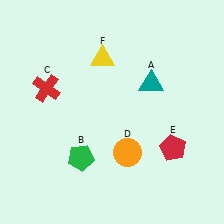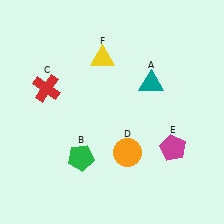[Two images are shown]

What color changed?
The pentagon (E) changed from red in Image 1 to magenta in Image 2.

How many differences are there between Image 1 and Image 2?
There is 1 difference between the two images.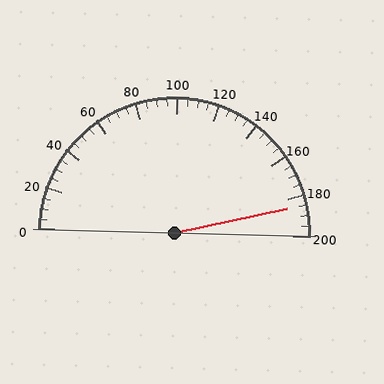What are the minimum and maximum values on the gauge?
The gauge ranges from 0 to 200.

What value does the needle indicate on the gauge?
The needle indicates approximately 185.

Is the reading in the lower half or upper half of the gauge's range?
The reading is in the upper half of the range (0 to 200).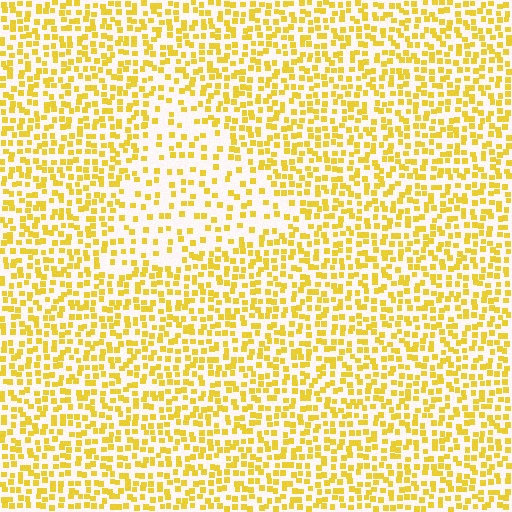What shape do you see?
I see a triangle.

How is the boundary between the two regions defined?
The boundary is defined by a change in element density (approximately 2.0x ratio). All elements are the same color, size, and shape.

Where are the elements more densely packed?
The elements are more densely packed outside the triangle boundary.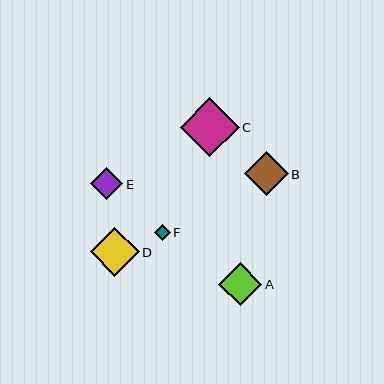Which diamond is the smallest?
Diamond F is the smallest with a size of approximately 15 pixels.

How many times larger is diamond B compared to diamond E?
Diamond B is approximately 1.4 times the size of diamond E.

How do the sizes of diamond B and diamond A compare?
Diamond B and diamond A are approximately the same size.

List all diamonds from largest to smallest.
From largest to smallest: C, D, B, A, E, F.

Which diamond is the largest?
Diamond C is the largest with a size of approximately 59 pixels.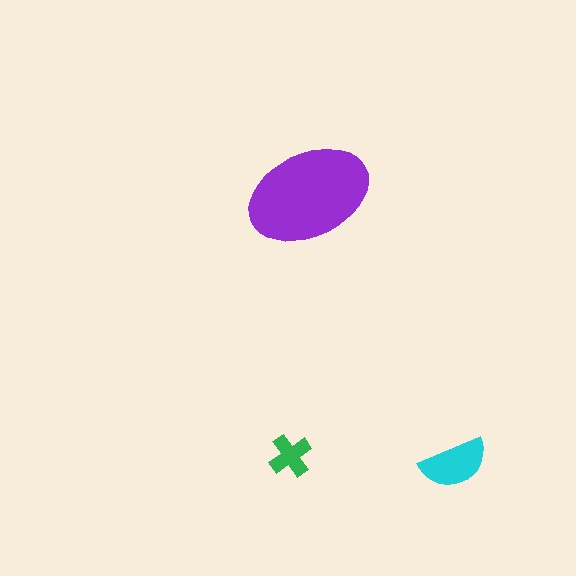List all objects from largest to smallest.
The purple ellipse, the cyan semicircle, the green cross.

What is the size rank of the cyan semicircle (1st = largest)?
2nd.